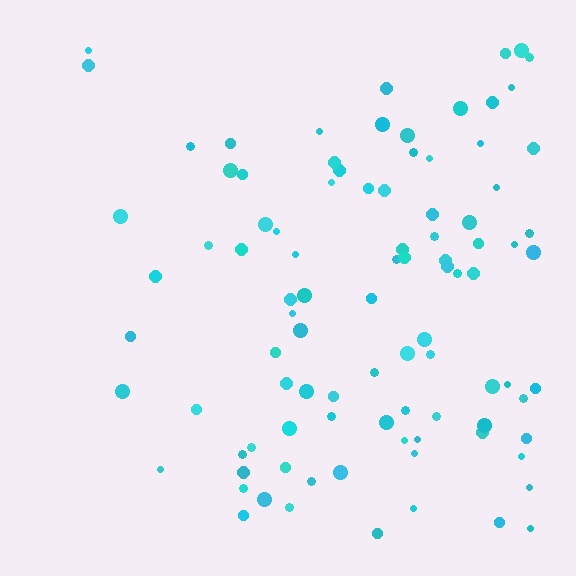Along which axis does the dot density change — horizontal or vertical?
Horizontal.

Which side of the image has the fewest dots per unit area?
The left.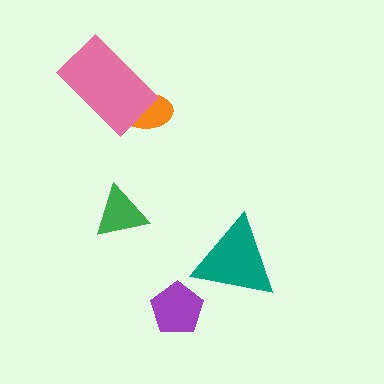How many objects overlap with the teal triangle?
0 objects overlap with the teal triangle.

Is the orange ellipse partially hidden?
Yes, it is partially covered by another shape.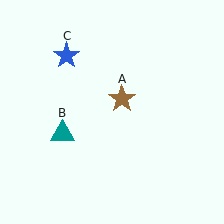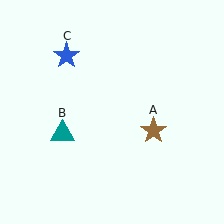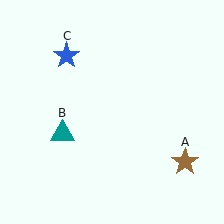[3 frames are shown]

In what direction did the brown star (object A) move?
The brown star (object A) moved down and to the right.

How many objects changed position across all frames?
1 object changed position: brown star (object A).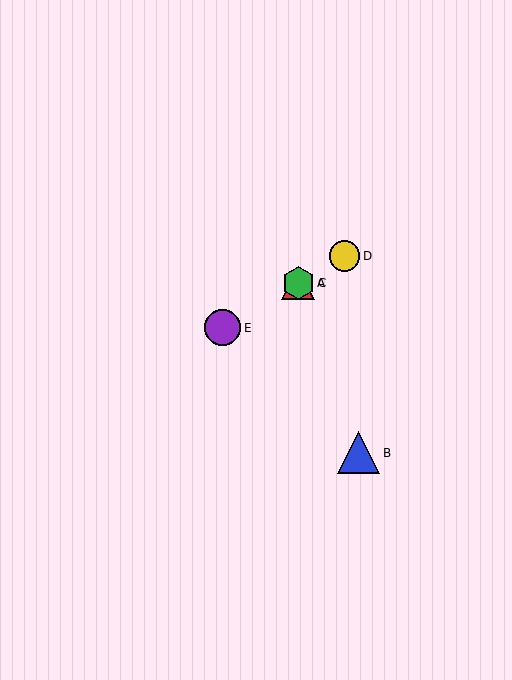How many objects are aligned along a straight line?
4 objects (A, C, D, E) are aligned along a straight line.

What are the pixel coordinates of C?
Object C is at (299, 283).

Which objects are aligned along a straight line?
Objects A, C, D, E are aligned along a straight line.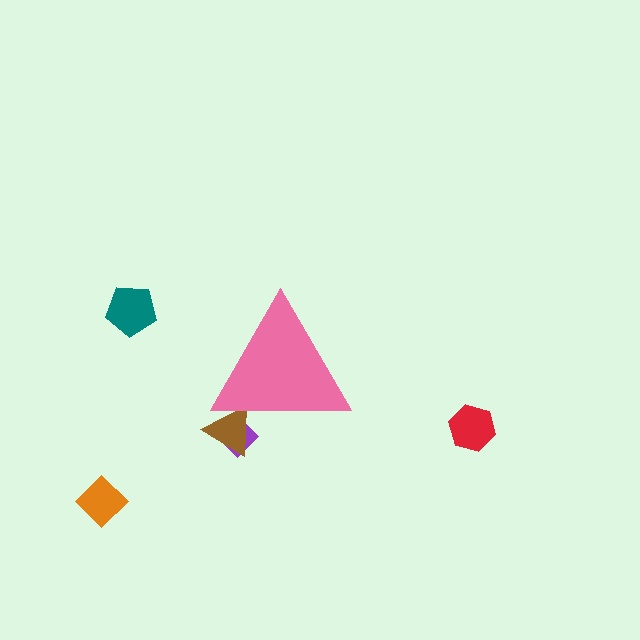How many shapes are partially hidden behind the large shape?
2 shapes are partially hidden.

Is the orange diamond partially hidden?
No, the orange diamond is fully visible.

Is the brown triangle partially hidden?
Yes, the brown triangle is partially hidden behind the pink triangle.